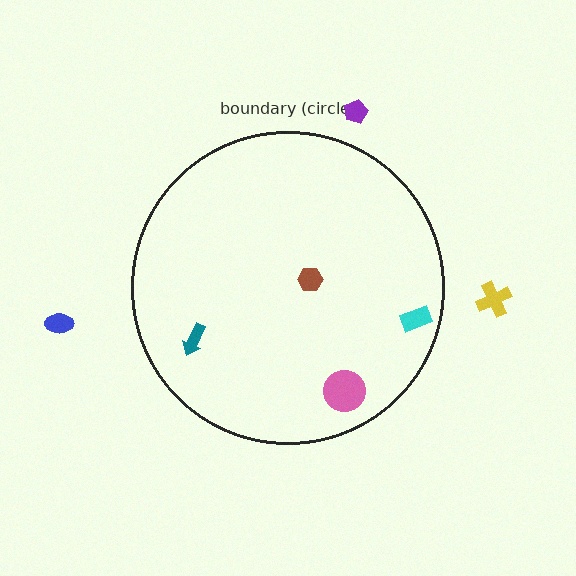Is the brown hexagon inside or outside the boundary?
Inside.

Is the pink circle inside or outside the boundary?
Inside.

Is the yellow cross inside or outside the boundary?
Outside.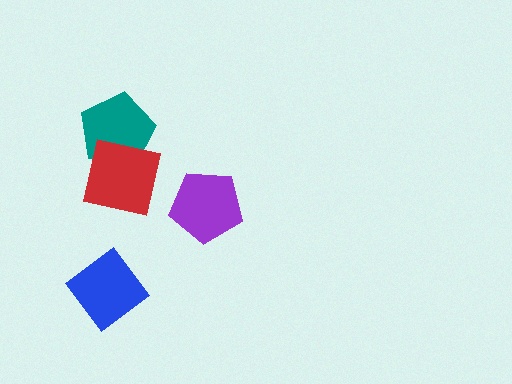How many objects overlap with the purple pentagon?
0 objects overlap with the purple pentagon.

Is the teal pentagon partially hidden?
Yes, it is partially covered by another shape.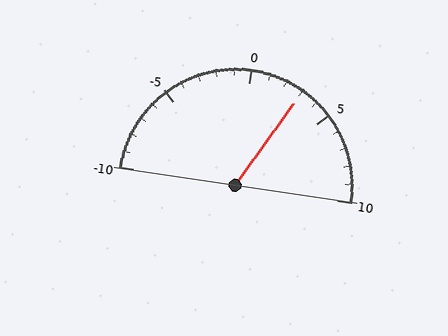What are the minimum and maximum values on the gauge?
The gauge ranges from -10 to 10.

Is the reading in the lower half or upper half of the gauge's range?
The reading is in the upper half of the range (-10 to 10).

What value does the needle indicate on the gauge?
The needle indicates approximately 3.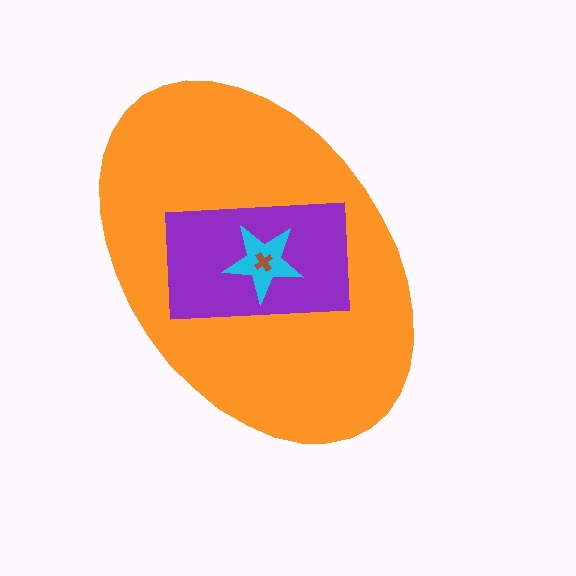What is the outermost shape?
The orange ellipse.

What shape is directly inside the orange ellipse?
The purple rectangle.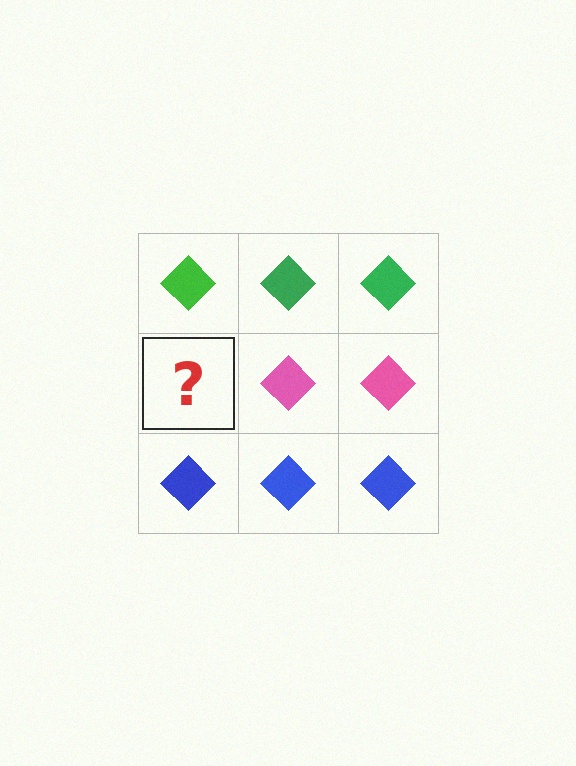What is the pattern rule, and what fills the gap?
The rule is that each row has a consistent color. The gap should be filled with a pink diamond.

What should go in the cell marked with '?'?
The missing cell should contain a pink diamond.